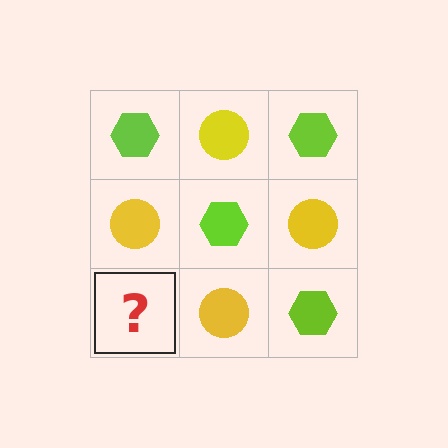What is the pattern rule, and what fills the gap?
The rule is that it alternates lime hexagon and yellow circle in a checkerboard pattern. The gap should be filled with a lime hexagon.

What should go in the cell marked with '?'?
The missing cell should contain a lime hexagon.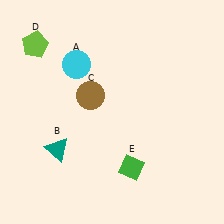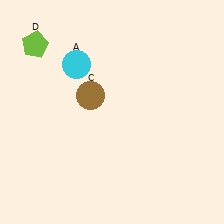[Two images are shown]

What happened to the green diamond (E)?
The green diamond (E) was removed in Image 2. It was in the bottom-right area of Image 1.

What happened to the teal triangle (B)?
The teal triangle (B) was removed in Image 2. It was in the bottom-left area of Image 1.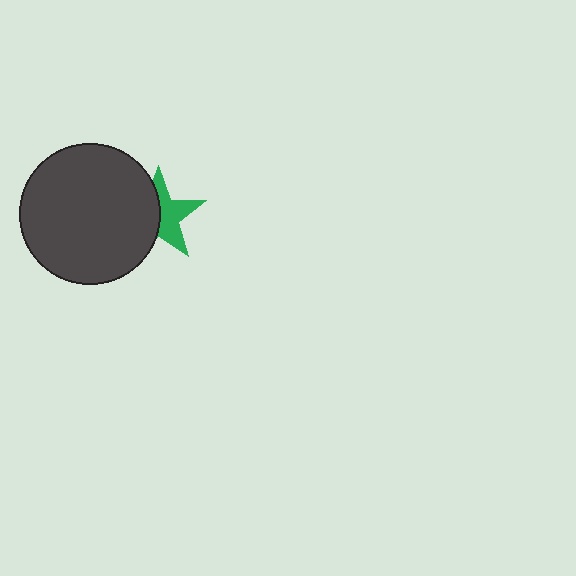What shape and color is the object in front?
The object in front is a dark gray circle.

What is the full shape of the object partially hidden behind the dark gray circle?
The partially hidden object is a green star.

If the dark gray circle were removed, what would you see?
You would see the complete green star.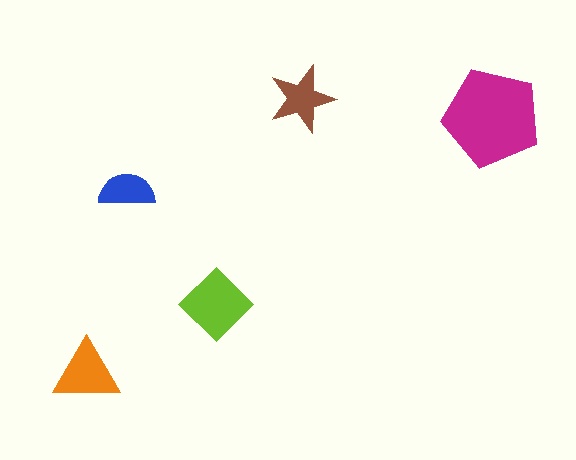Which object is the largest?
The magenta pentagon.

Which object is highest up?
The brown star is topmost.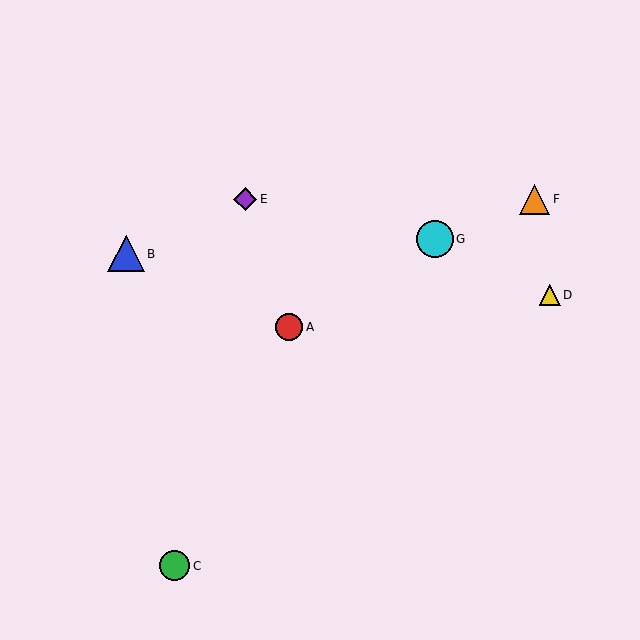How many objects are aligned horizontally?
2 objects (E, F) are aligned horizontally.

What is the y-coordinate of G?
Object G is at y≈239.